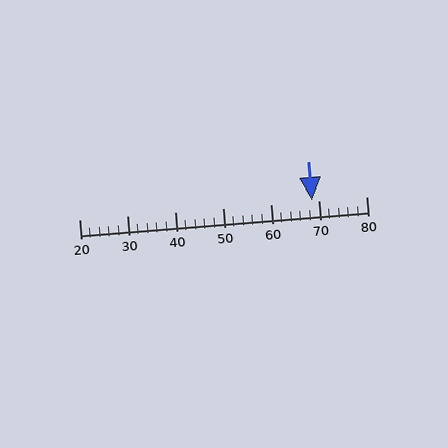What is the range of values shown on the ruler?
The ruler shows values from 20 to 80.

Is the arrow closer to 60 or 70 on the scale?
The arrow is closer to 70.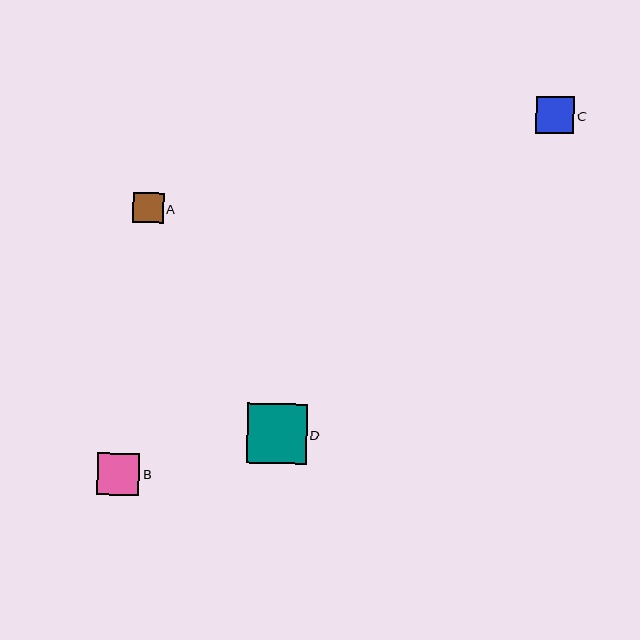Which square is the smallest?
Square A is the smallest with a size of approximately 31 pixels.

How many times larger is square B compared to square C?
Square B is approximately 1.1 times the size of square C.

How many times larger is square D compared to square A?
Square D is approximately 1.9 times the size of square A.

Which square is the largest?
Square D is the largest with a size of approximately 60 pixels.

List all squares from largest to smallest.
From largest to smallest: D, B, C, A.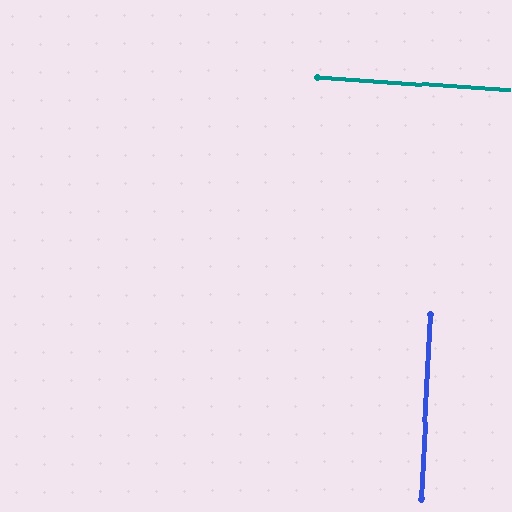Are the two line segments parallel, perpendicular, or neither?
Perpendicular — they meet at approximately 89°.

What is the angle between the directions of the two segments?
Approximately 89 degrees.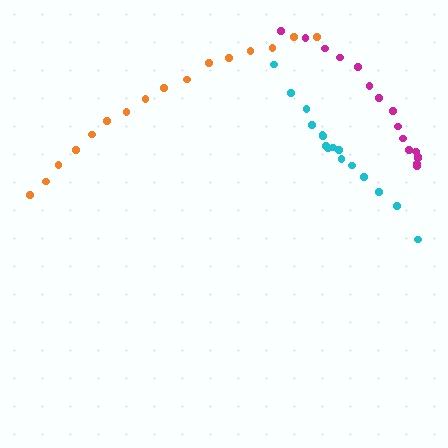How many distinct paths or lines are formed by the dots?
There are 3 distinct paths.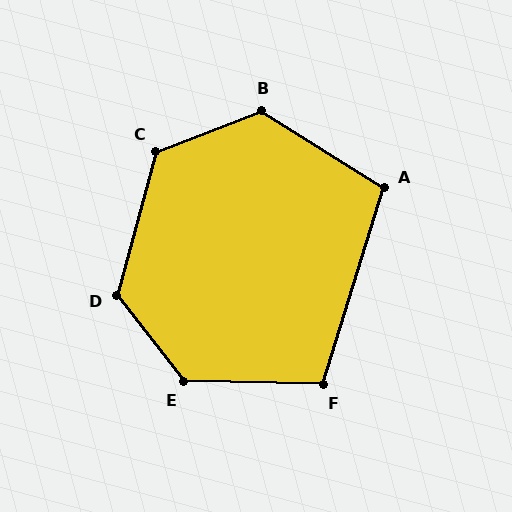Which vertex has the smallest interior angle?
A, at approximately 105 degrees.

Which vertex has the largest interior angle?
E, at approximately 129 degrees.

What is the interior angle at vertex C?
Approximately 126 degrees (obtuse).